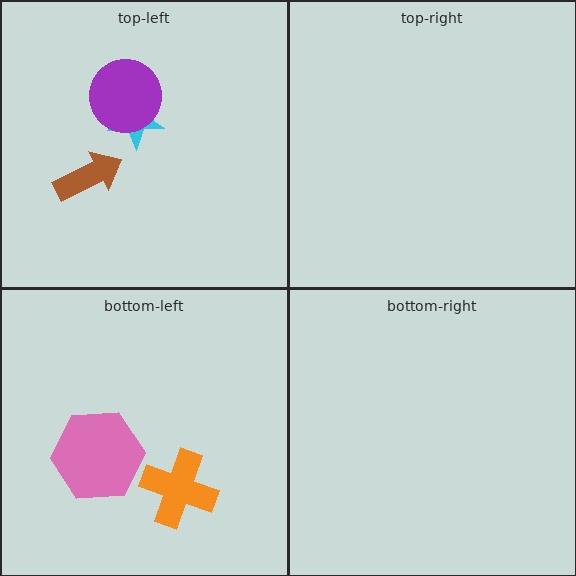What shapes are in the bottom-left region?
The orange cross, the pink hexagon.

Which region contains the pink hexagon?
The bottom-left region.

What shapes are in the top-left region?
The cyan star, the brown arrow, the purple circle.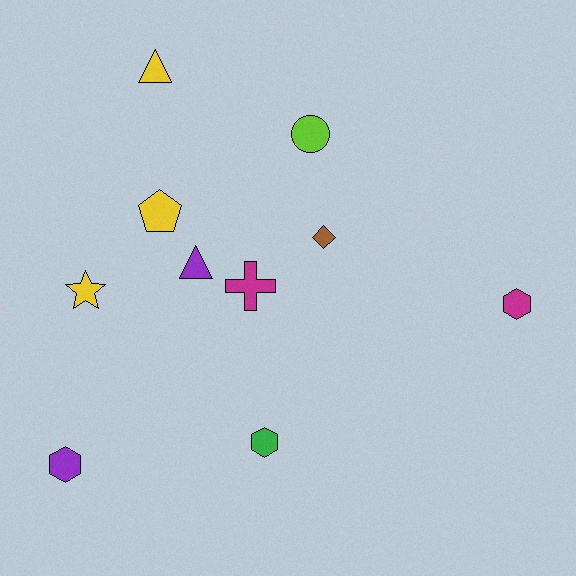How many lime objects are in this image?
There is 1 lime object.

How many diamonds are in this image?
There is 1 diamond.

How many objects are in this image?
There are 10 objects.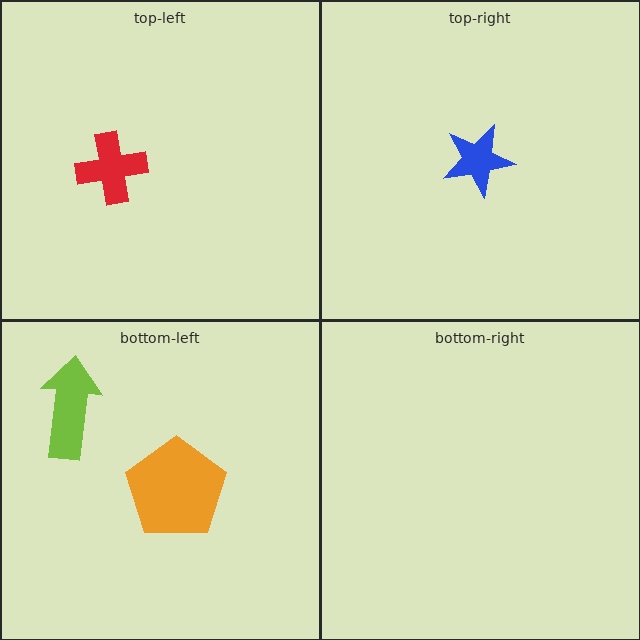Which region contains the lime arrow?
The bottom-left region.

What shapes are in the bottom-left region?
The orange pentagon, the lime arrow.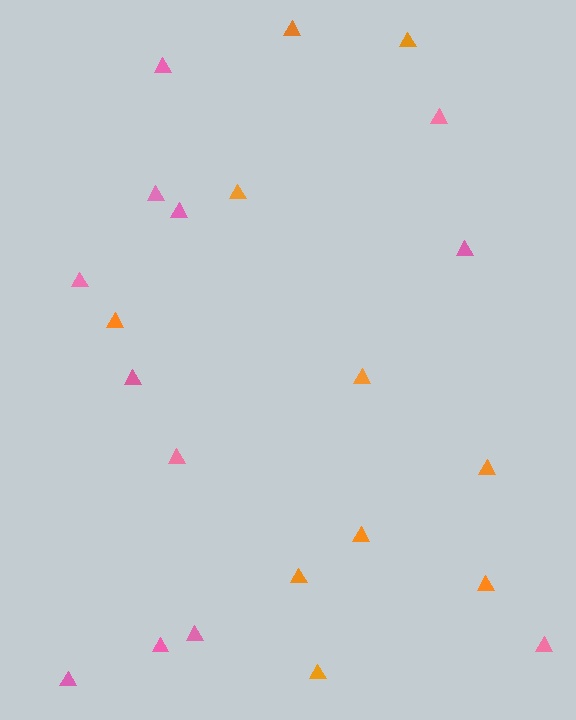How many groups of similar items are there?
There are 2 groups: one group of orange triangles (10) and one group of pink triangles (12).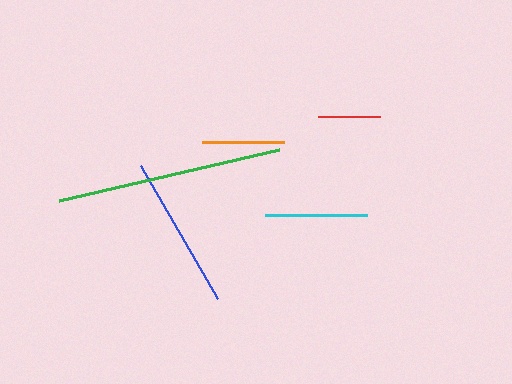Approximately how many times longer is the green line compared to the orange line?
The green line is approximately 2.8 times the length of the orange line.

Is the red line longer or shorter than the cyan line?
The cyan line is longer than the red line.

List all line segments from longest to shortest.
From longest to shortest: green, blue, cyan, orange, red.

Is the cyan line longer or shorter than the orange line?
The cyan line is longer than the orange line.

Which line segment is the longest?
The green line is the longest at approximately 225 pixels.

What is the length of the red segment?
The red segment is approximately 62 pixels long.